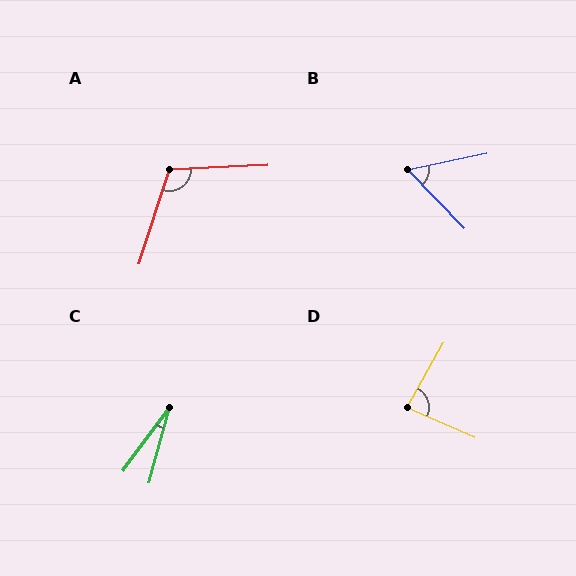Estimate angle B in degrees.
Approximately 58 degrees.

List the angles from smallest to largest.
C (21°), B (58°), D (84°), A (110°).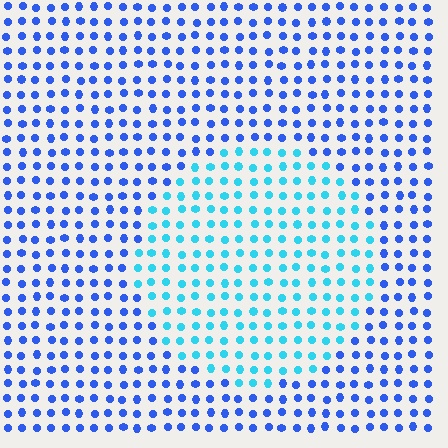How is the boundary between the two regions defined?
The boundary is defined purely by a slight shift in hue (about 39 degrees). Spacing, size, and orientation are identical on both sides.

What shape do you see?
I see a circle.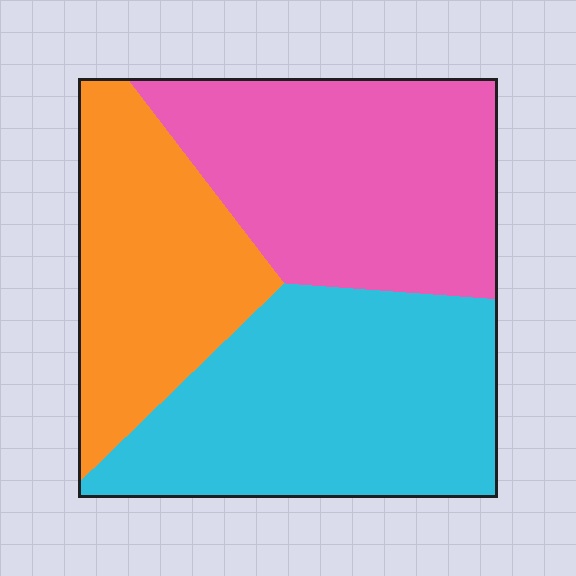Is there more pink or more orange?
Pink.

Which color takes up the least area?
Orange, at roughly 25%.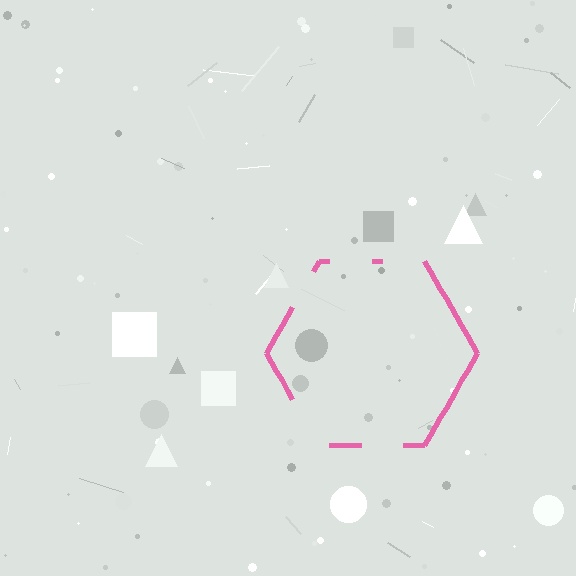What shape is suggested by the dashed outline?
The dashed outline suggests a hexagon.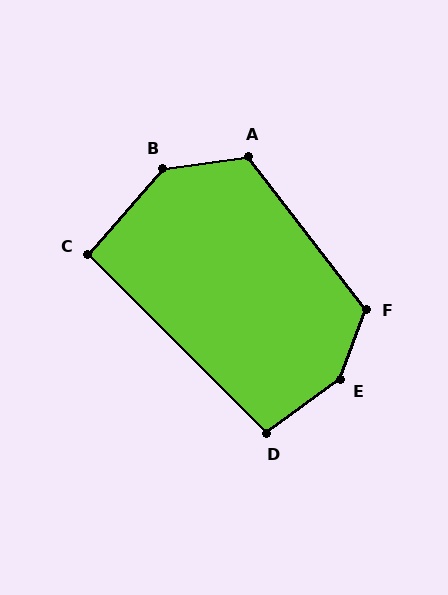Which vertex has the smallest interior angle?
C, at approximately 94 degrees.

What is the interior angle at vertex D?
Approximately 99 degrees (obtuse).